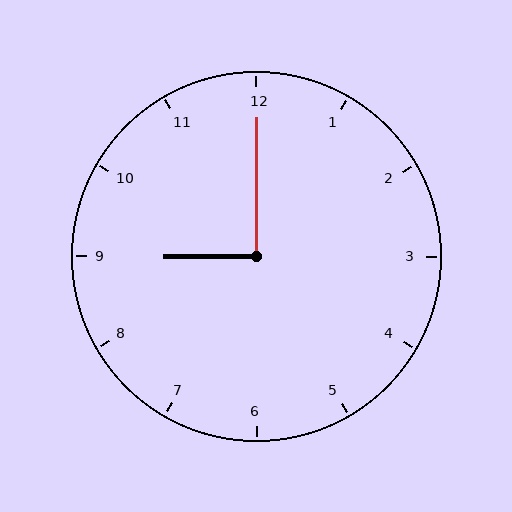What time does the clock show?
9:00.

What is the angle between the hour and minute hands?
Approximately 90 degrees.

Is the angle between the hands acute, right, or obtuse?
It is right.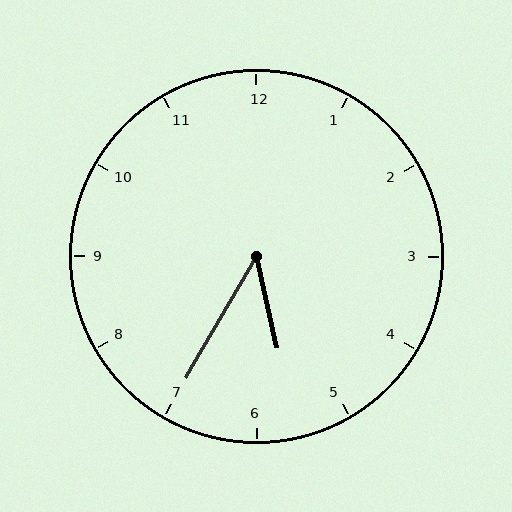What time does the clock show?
5:35.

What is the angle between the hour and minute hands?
Approximately 42 degrees.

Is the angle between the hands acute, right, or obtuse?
It is acute.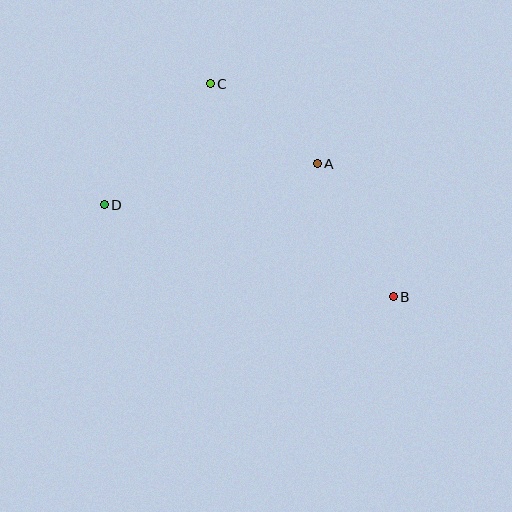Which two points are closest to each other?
Points A and C are closest to each other.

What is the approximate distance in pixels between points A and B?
The distance between A and B is approximately 153 pixels.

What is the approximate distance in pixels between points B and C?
The distance between B and C is approximately 281 pixels.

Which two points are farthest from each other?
Points B and D are farthest from each other.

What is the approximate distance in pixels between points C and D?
The distance between C and D is approximately 161 pixels.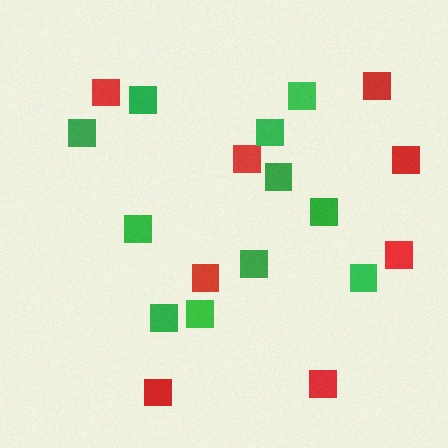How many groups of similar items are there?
There are 2 groups: one group of red squares (8) and one group of green squares (11).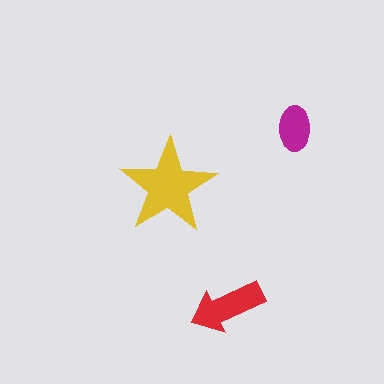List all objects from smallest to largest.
The magenta ellipse, the red arrow, the yellow star.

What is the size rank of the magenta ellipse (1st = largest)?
3rd.